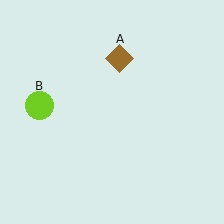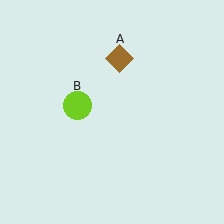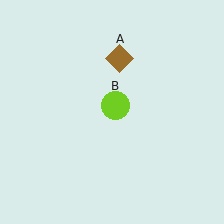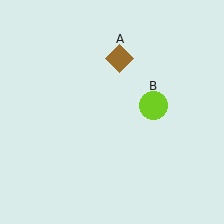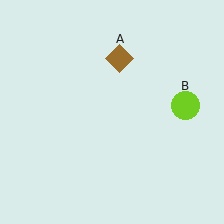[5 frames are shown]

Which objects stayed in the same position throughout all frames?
Brown diamond (object A) remained stationary.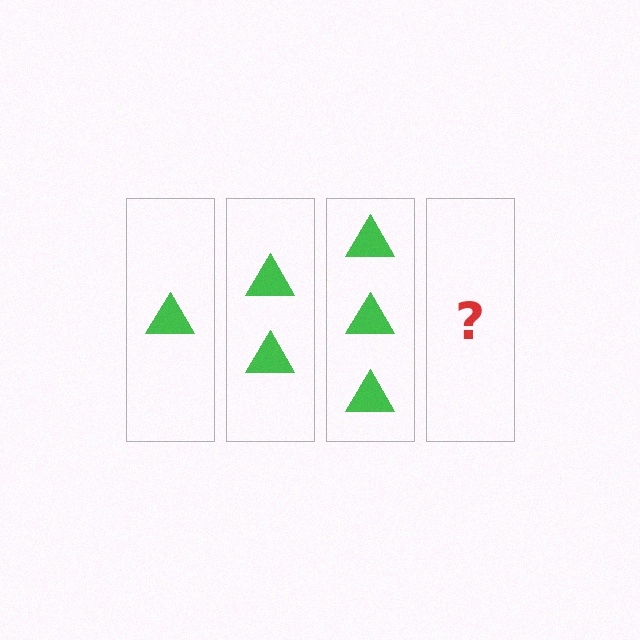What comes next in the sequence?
The next element should be 4 triangles.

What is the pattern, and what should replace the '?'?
The pattern is that each step adds one more triangle. The '?' should be 4 triangles.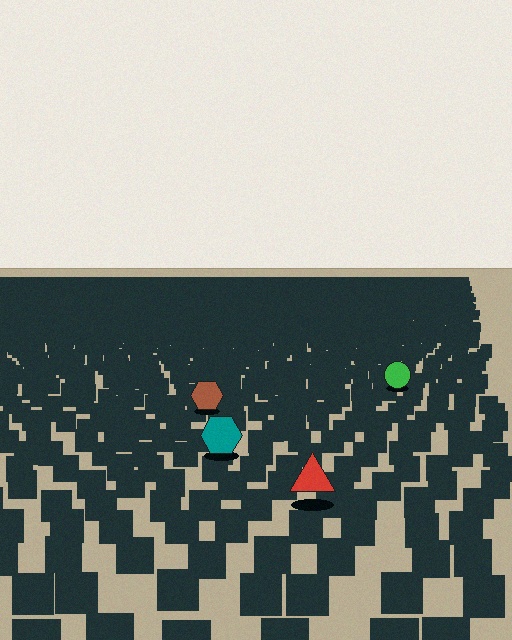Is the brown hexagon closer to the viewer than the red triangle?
No. The red triangle is closer — you can tell from the texture gradient: the ground texture is coarser near it.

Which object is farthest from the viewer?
The green circle is farthest from the viewer. It appears smaller and the ground texture around it is denser.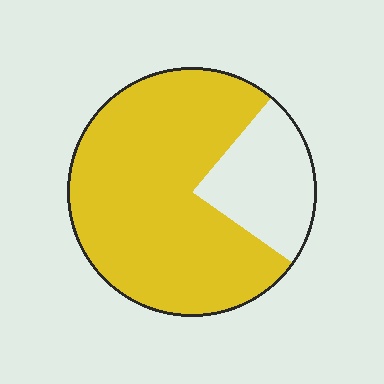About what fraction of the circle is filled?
About three quarters (3/4).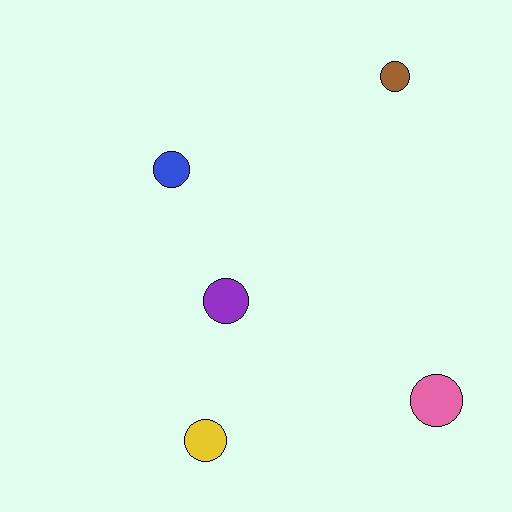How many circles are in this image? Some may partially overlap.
There are 5 circles.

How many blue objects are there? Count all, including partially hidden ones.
There is 1 blue object.